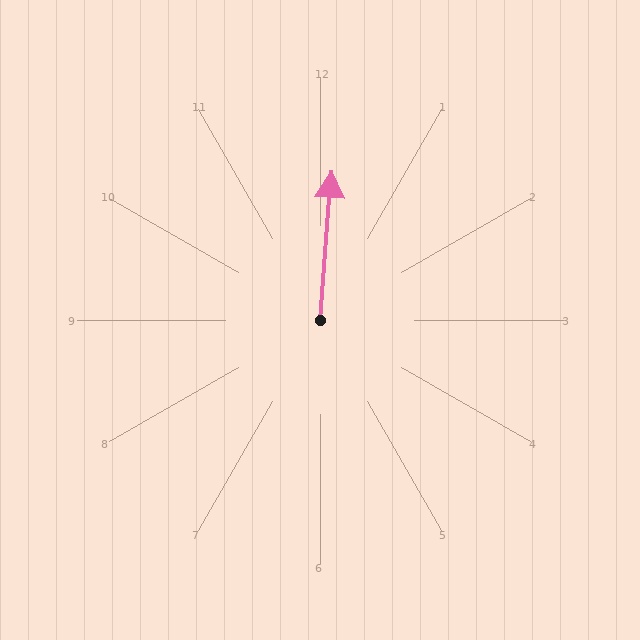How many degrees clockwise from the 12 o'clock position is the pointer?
Approximately 4 degrees.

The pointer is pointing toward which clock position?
Roughly 12 o'clock.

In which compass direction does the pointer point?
North.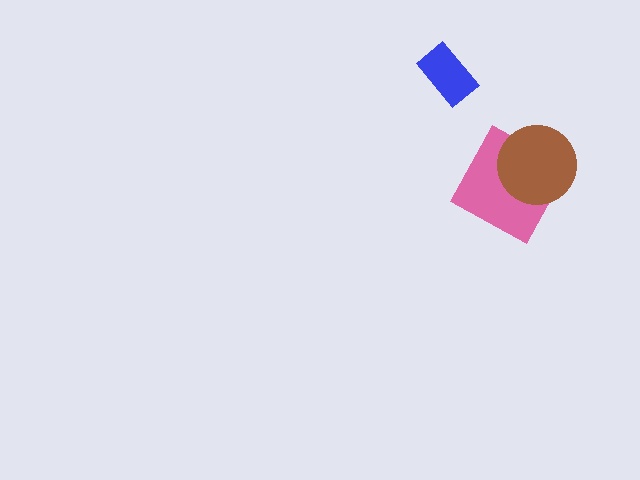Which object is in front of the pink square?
The brown circle is in front of the pink square.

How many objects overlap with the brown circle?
1 object overlaps with the brown circle.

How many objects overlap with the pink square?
1 object overlaps with the pink square.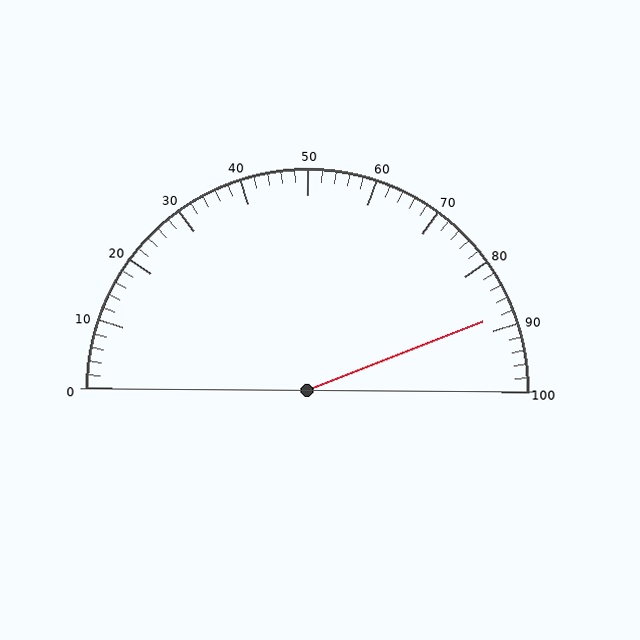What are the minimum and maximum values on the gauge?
The gauge ranges from 0 to 100.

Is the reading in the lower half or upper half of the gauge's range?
The reading is in the upper half of the range (0 to 100).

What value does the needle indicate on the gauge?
The needle indicates approximately 88.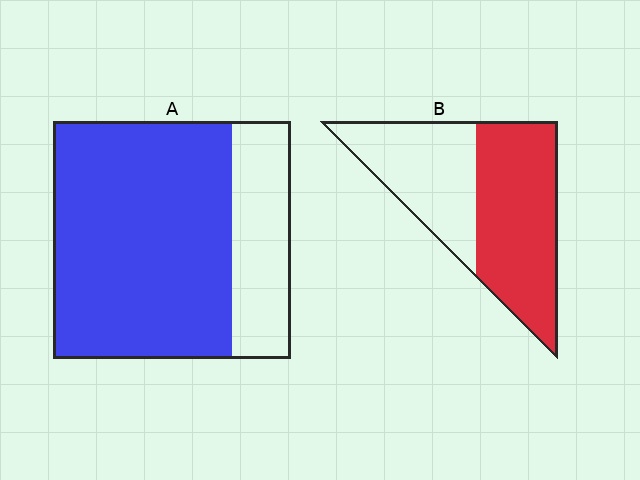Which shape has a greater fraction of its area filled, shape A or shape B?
Shape A.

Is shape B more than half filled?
Yes.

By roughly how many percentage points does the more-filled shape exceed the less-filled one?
By roughly 20 percentage points (A over B).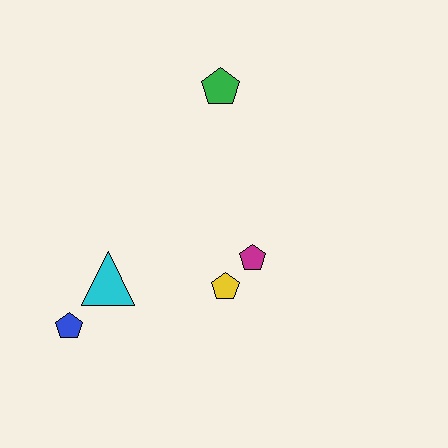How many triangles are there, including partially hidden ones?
There is 1 triangle.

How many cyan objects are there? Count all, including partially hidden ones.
There is 1 cyan object.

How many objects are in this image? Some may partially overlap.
There are 5 objects.